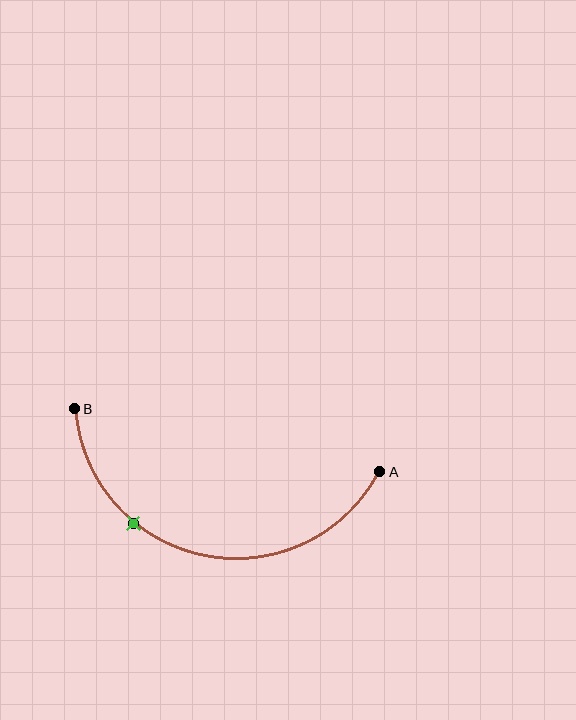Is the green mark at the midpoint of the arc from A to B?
No. The green mark lies on the arc but is closer to endpoint B. The arc midpoint would be at the point on the curve equidistant along the arc from both A and B.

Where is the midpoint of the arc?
The arc midpoint is the point on the curve farthest from the straight line joining A and B. It sits below that line.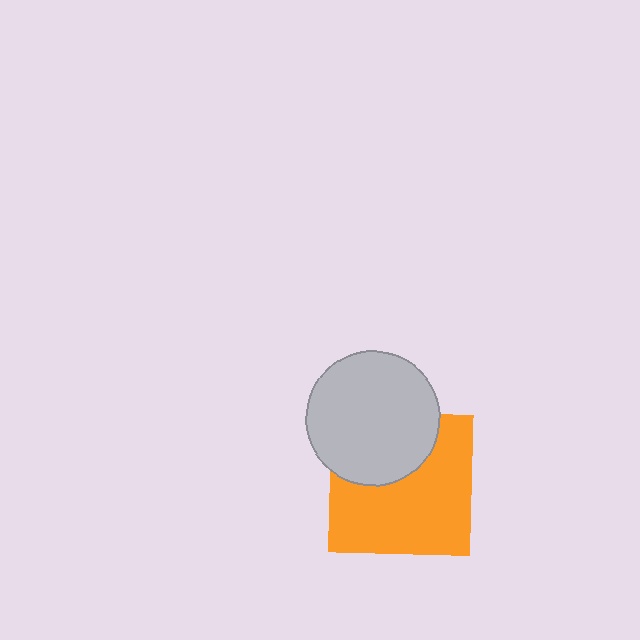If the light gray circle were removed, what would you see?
You would see the complete orange square.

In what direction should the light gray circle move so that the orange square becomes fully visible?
The light gray circle should move up. That is the shortest direction to clear the overlap and leave the orange square fully visible.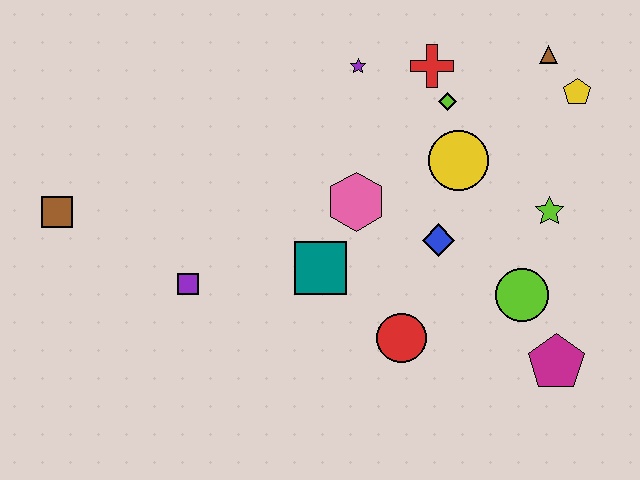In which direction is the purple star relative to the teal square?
The purple star is above the teal square.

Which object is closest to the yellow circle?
The lime diamond is closest to the yellow circle.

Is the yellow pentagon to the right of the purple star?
Yes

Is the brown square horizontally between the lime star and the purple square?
No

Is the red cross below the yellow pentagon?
No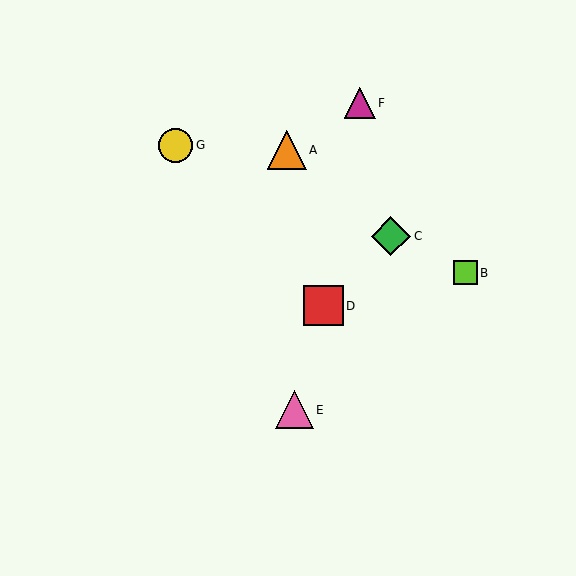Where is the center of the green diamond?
The center of the green diamond is at (391, 236).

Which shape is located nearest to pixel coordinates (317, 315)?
The red square (labeled D) at (323, 306) is nearest to that location.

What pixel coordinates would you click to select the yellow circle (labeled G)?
Click at (176, 145) to select the yellow circle G.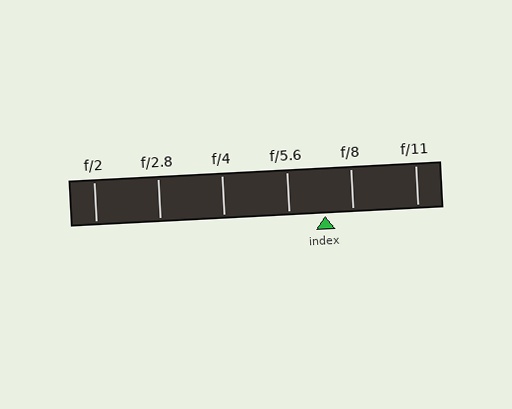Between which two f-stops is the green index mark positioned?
The index mark is between f/5.6 and f/8.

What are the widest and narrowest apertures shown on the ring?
The widest aperture shown is f/2 and the narrowest is f/11.